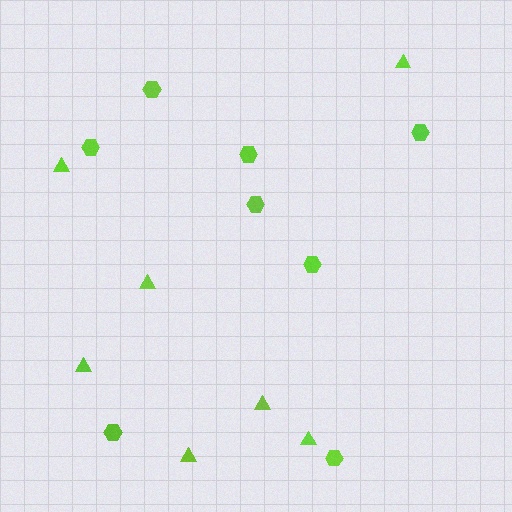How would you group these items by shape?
There are 2 groups: one group of triangles (7) and one group of hexagons (8).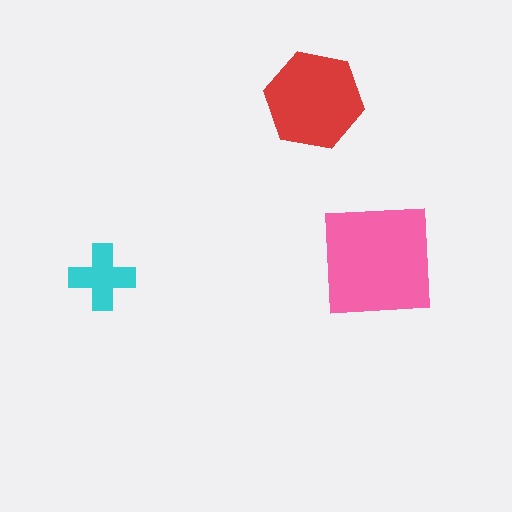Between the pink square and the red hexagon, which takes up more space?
The pink square.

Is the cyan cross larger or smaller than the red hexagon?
Smaller.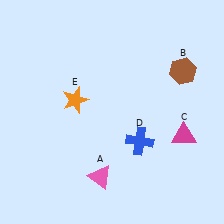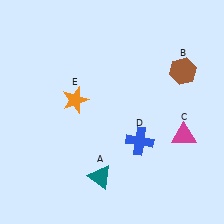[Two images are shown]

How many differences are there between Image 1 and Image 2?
There is 1 difference between the two images.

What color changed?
The triangle (A) changed from pink in Image 1 to teal in Image 2.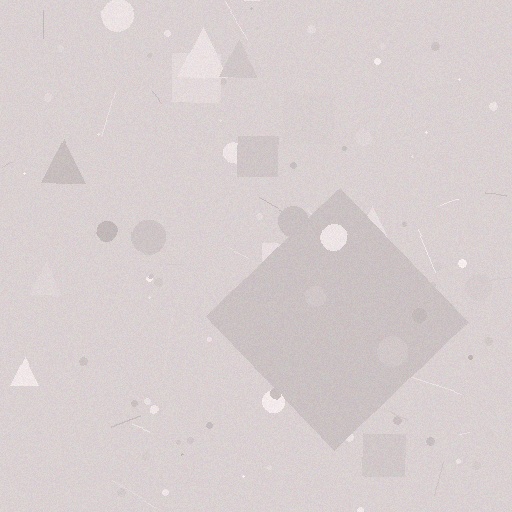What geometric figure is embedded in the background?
A diamond is embedded in the background.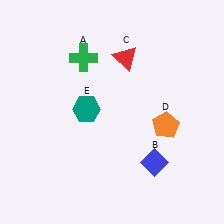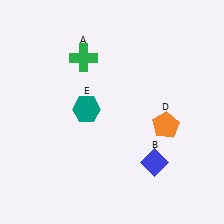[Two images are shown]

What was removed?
The red triangle (C) was removed in Image 2.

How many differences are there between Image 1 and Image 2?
There is 1 difference between the two images.